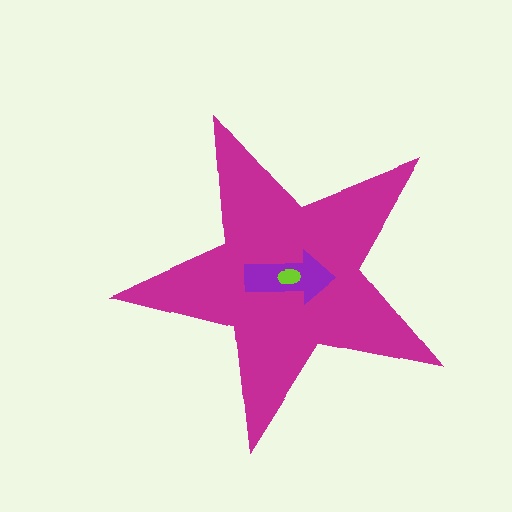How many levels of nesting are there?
3.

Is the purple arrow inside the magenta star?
Yes.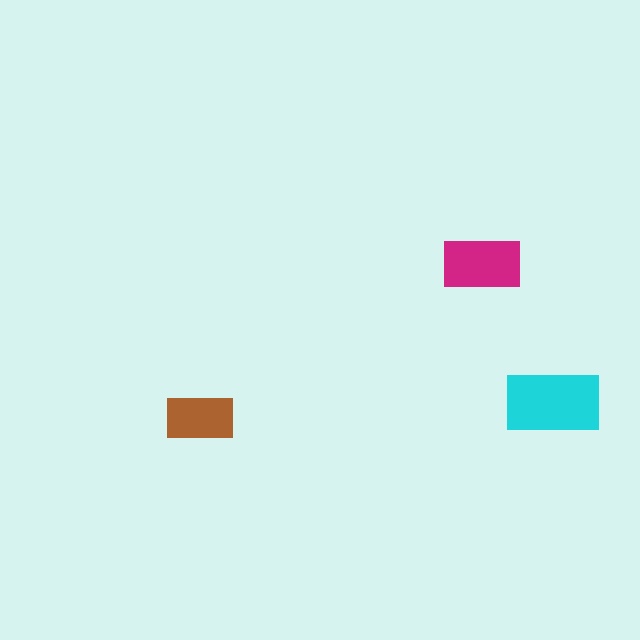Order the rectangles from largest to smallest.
the cyan one, the magenta one, the brown one.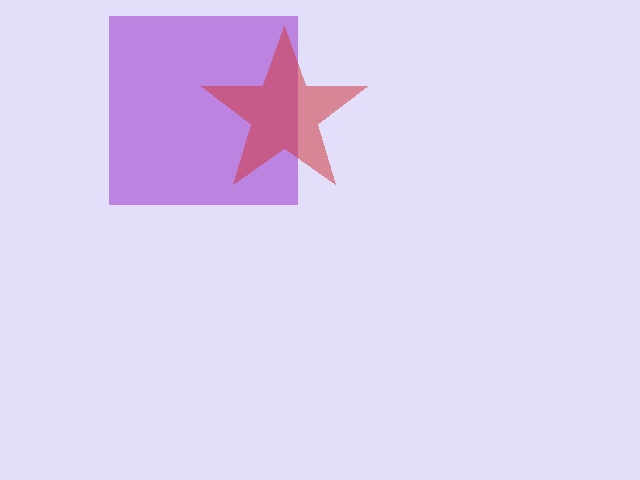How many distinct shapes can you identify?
There are 2 distinct shapes: a purple square, a red star.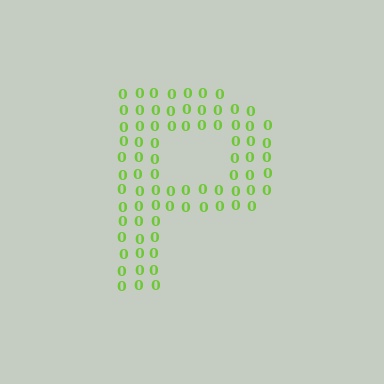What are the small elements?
The small elements are digit 0's.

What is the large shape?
The large shape is the letter P.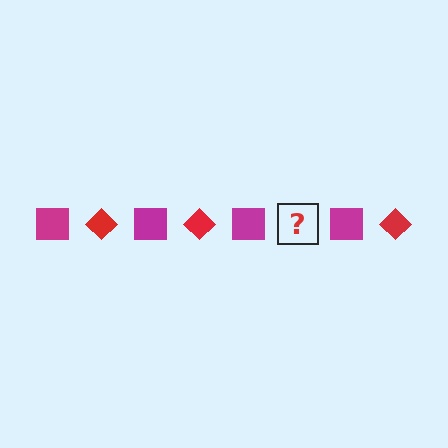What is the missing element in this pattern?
The missing element is a red diamond.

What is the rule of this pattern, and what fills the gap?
The rule is that the pattern alternates between magenta square and red diamond. The gap should be filled with a red diamond.